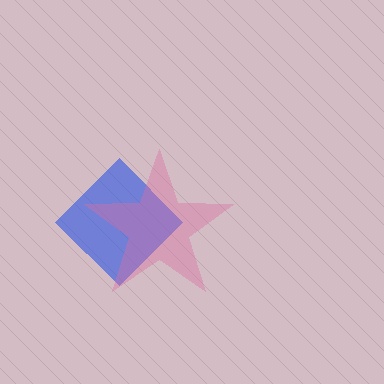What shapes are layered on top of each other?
The layered shapes are: a blue diamond, a pink star.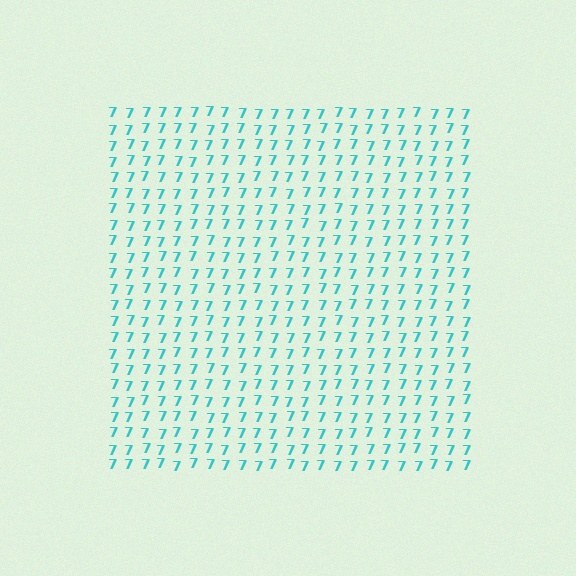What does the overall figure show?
The overall figure shows a square.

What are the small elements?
The small elements are digit 7's.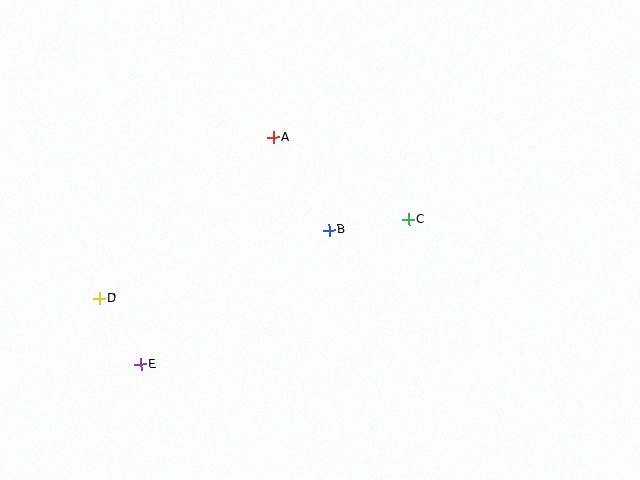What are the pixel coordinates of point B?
Point B is at (329, 230).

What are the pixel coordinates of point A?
Point A is at (273, 137).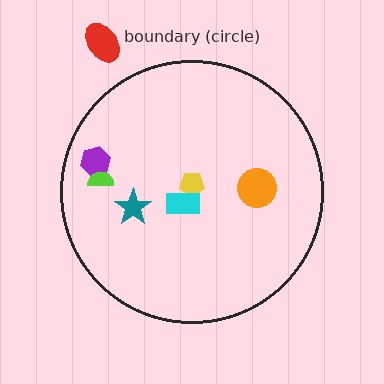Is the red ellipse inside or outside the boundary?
Outside.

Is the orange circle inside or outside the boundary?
Inside.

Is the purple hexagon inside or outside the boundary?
Inside.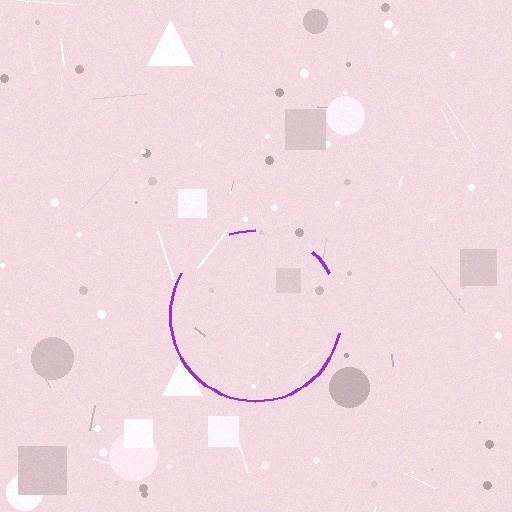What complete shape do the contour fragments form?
The contour fragments form a circle.